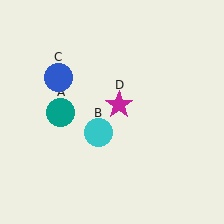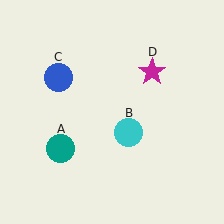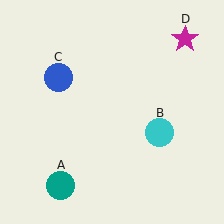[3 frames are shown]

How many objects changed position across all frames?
3 objects changed position: teal circle (object A), cyan circle (object B), magenta star (object D).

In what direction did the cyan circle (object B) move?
The cyan circle (object B) moved right.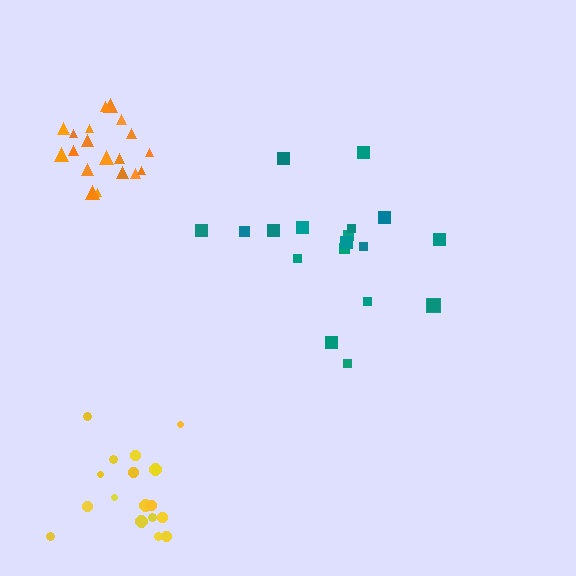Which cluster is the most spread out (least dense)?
Teal.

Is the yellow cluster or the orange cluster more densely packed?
Orange.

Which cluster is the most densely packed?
Orange.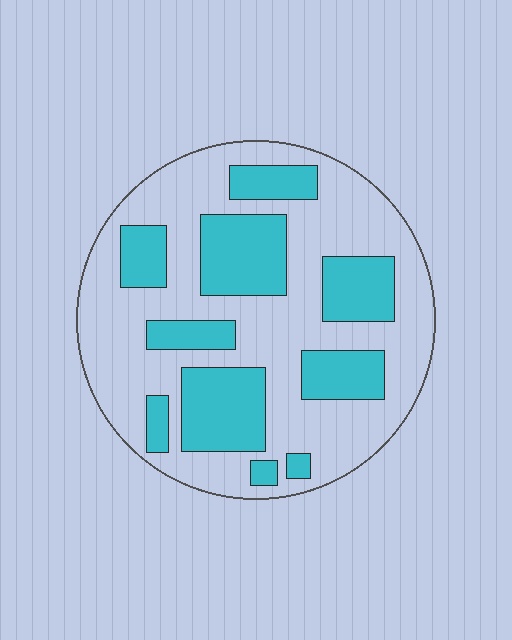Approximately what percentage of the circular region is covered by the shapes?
Approximately 35%.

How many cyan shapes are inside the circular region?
10.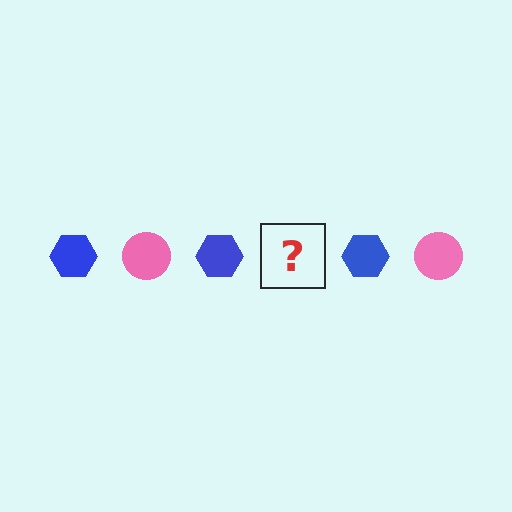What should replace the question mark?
The question mark should be replaced with a pink circle.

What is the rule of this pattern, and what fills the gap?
The rule is that the pattern alternates between blue hexagon and pink circle. The gap should be filled with a pink circle.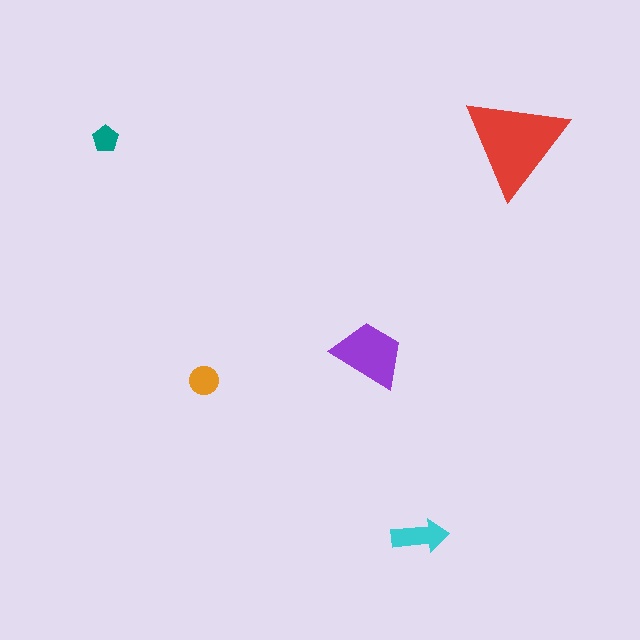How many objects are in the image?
There are 5 objects in the image.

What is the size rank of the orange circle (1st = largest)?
4th.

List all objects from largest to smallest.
The red triangle, the purple trapezoid, the cyan arrow, the orange circle, the teal pentagon.